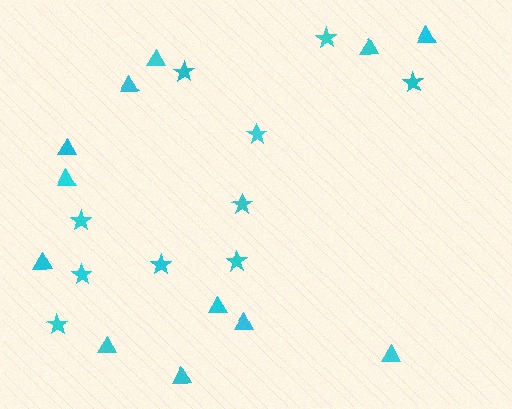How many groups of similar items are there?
There are 2 groups: one group of stars (10) and one group of triangles (12).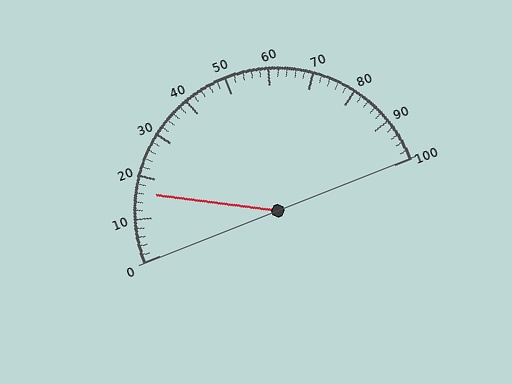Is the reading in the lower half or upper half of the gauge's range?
The reading is in the lower half of the range (0 to 100).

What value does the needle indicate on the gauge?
The needle indicates approximately 16.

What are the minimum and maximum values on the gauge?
The gauge ranges from 0 to 100.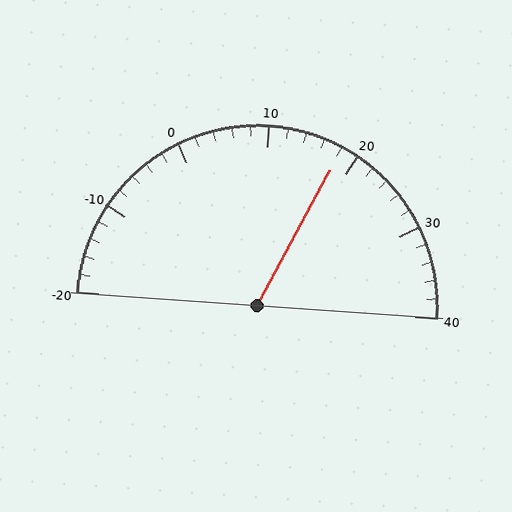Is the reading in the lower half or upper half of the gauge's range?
The reading is in the upper half of the range (-20 to 40).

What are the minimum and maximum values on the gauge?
The gauge ranges from -20 to 40.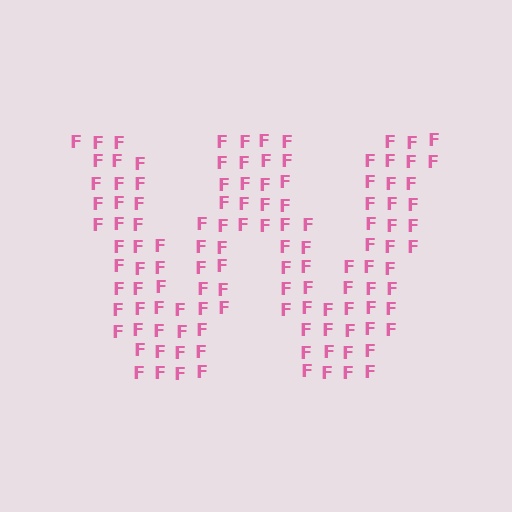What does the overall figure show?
The overall figure shows the letter W.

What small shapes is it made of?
It is made of small letter F's.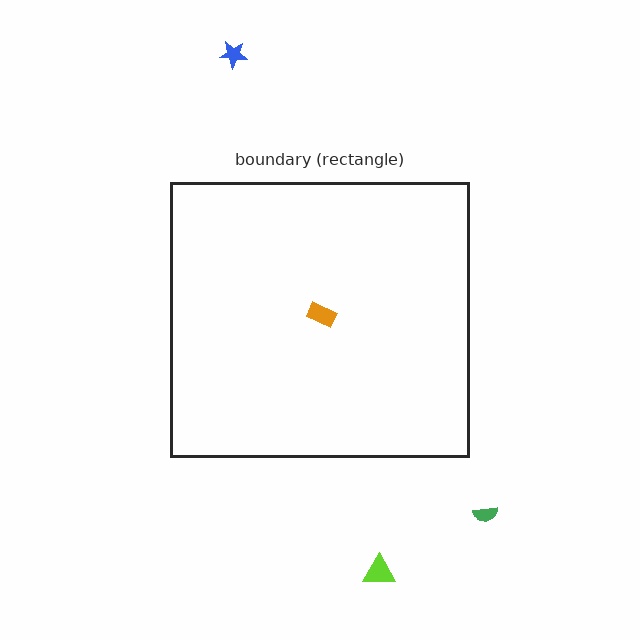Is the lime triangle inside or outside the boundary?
Outside.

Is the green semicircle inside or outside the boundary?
Outside.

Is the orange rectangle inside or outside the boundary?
Inside.